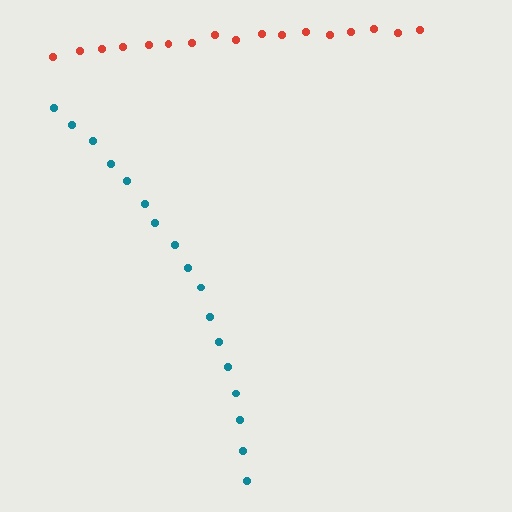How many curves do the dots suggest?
There are 2 distinct paths.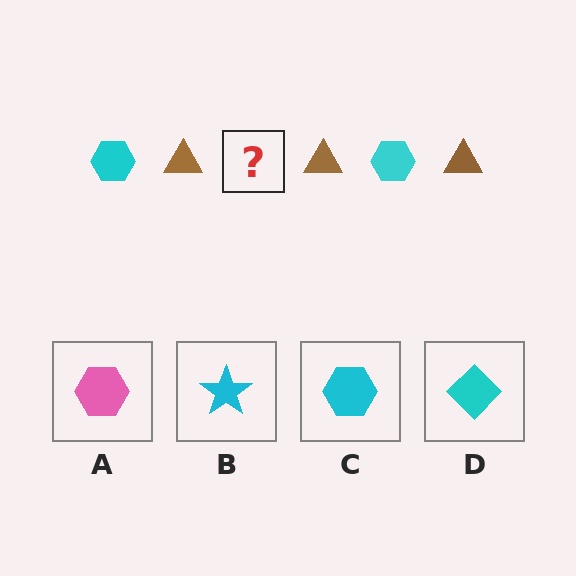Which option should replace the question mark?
Option C.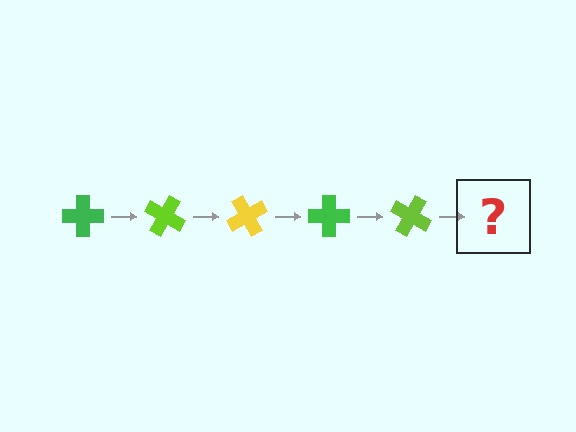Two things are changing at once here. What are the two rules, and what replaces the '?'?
The two rules are that it rotates 30 degrees each step and the color cycles through green, lime, and yellow. The '?' should be a yellow cross, rotated 150 degrees from the start.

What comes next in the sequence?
The next element should be a yellow cross, rotated 150 degrees from the start.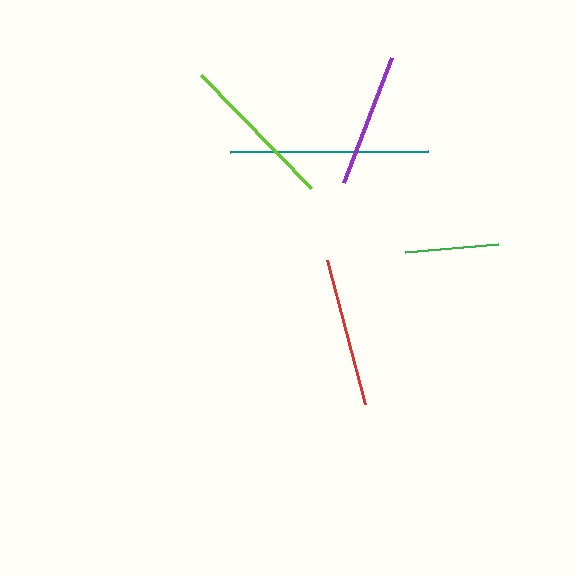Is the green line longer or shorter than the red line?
The red line is longer than the green line.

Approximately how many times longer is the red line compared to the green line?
The red line is approximately 1.6 times the length of the green line.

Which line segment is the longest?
The teal line is the longest at approximately 198 pixels.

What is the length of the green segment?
The green segment is approximately 93 pixels long.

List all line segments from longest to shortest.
From longest to shortest: teal, lime, red, purple, green.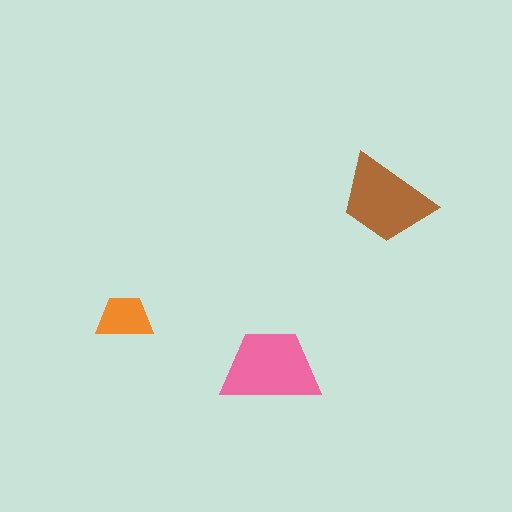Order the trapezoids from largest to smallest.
the pink one, the brown one, the orange one.